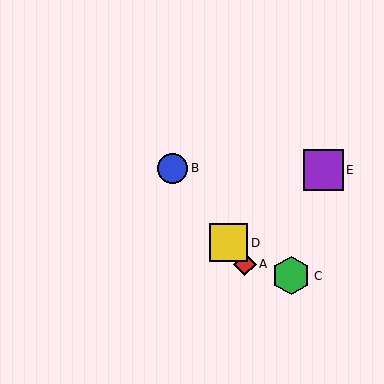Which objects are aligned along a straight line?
Objects A, B, D are aligned along a straight line.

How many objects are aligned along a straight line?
3 objects (A, B, D) are aligned along a straight line.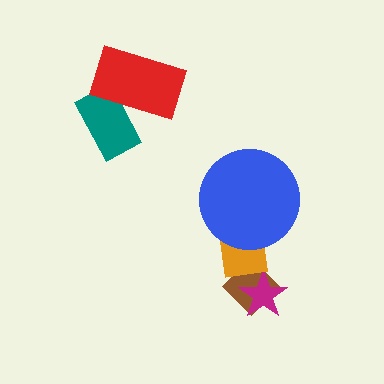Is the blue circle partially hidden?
No, no other shape covers it.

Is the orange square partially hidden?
Yes, it is partially covered by another shape.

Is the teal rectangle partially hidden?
Yes, it is partially covered by another shape.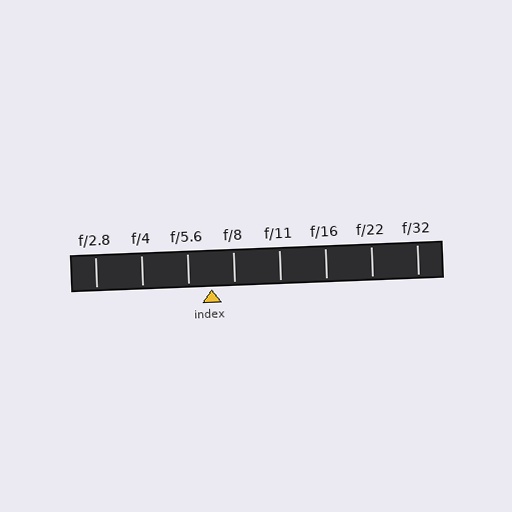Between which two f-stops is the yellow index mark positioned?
The index mark is between f/5.6 and f/8.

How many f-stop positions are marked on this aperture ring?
There are 8 f-stop positions marked.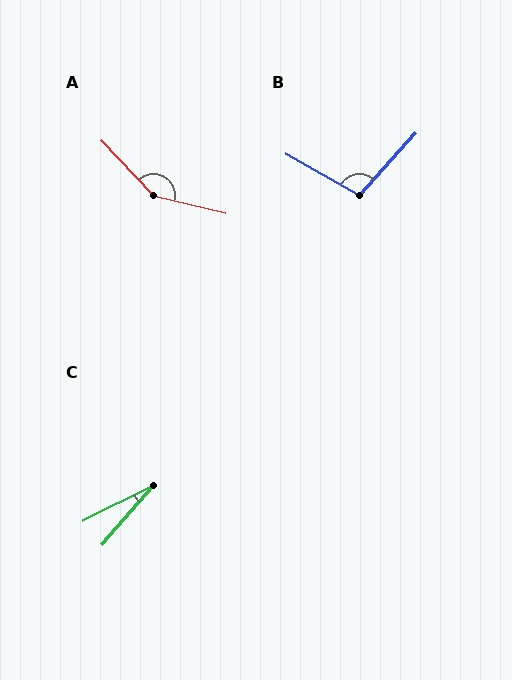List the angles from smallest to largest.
C (23°), B (102°), A (147°).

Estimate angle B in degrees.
Approximately 102 degrees.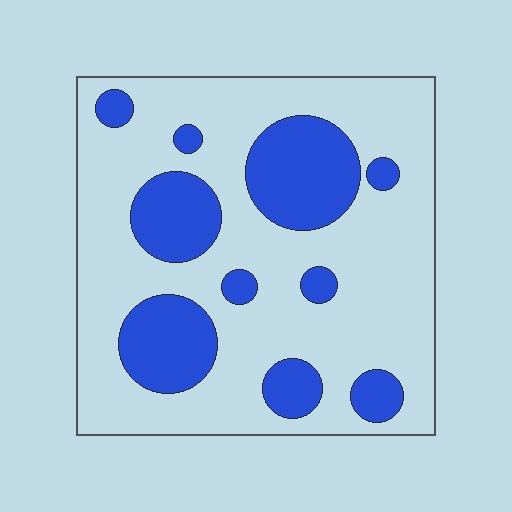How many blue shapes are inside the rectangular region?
10.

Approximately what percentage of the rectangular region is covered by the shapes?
Approximately 25%.